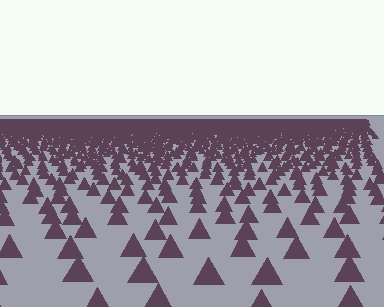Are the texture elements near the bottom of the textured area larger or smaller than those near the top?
Larger. Near the bottom, elements are closer to the viewer and appear at a bigger on-screen size.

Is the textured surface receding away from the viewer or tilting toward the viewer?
The surface is receding away from the viewer. Texture elements get smaller and denser toward the top.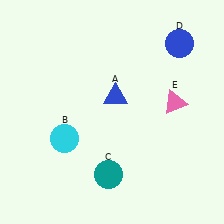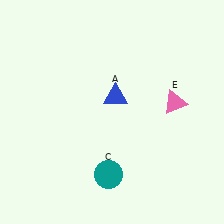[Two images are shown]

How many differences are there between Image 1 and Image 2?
There are 2 differences between the two images.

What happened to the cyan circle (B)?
The cyan circle (B) was removed in Image 2. It was in the bottom-left area of Image 1.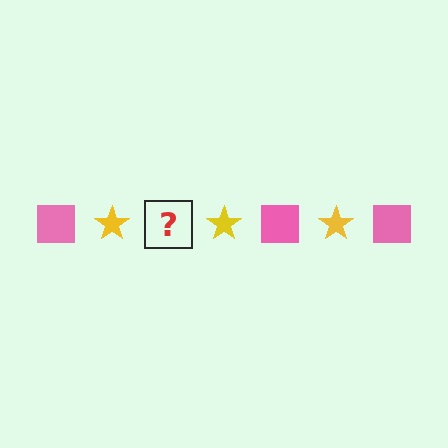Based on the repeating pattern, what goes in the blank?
The blank should be a pink square.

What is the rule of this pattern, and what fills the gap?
The rule is that the pattern alternates between pink square and yellow star. The gap should be filled with a pink square.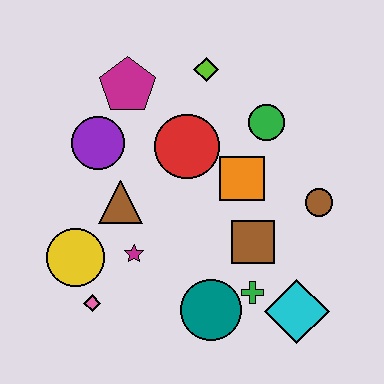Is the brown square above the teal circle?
Yes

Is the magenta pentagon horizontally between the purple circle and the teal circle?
Yes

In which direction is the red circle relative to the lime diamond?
The red circle is below the lime diamond.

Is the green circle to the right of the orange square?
Yes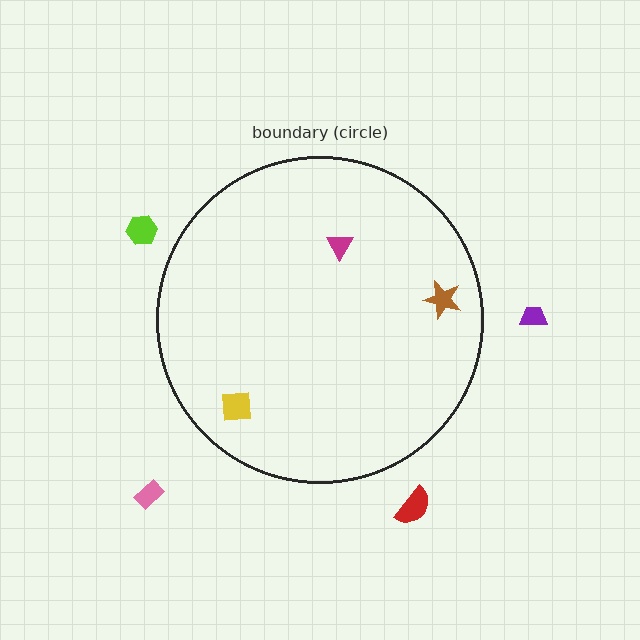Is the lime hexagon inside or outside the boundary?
Outside.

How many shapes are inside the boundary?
3 inside, 4 outside.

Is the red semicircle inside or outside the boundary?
Outside.